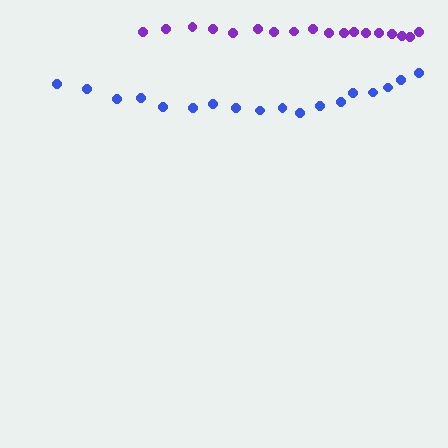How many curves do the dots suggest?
There are 2 distinct paths.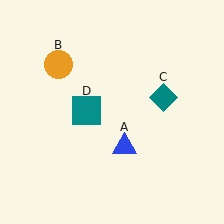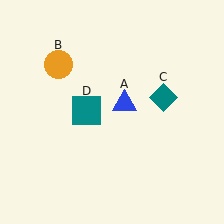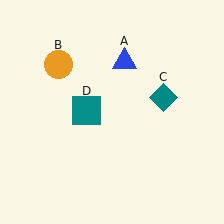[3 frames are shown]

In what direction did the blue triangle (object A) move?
The blue triangle (object A) moved up.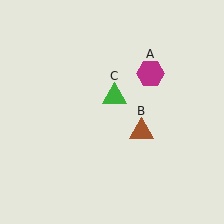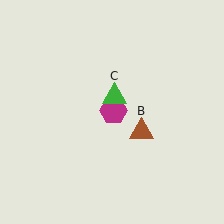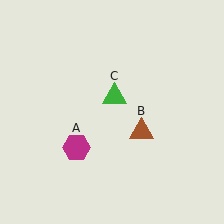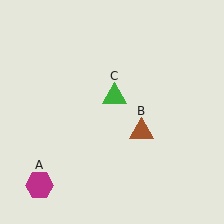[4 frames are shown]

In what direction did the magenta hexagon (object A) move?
The magenta hexagon (object A) moved down and to the left.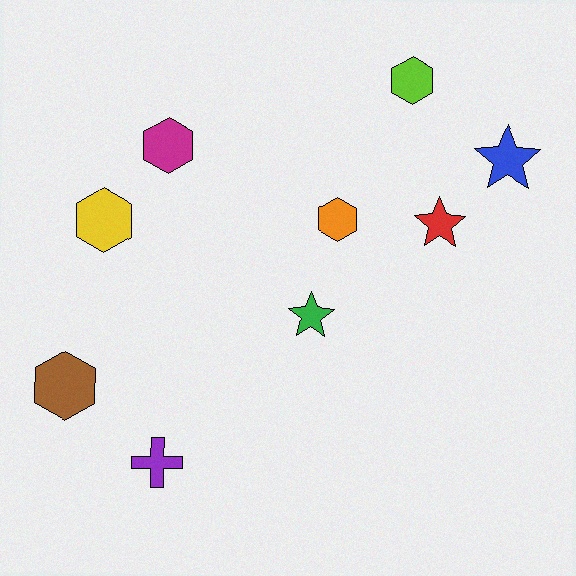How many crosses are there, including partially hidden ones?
There is 1 cross.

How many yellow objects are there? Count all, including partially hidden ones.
There is 1 yellow object.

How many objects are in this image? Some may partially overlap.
There are 9 objects.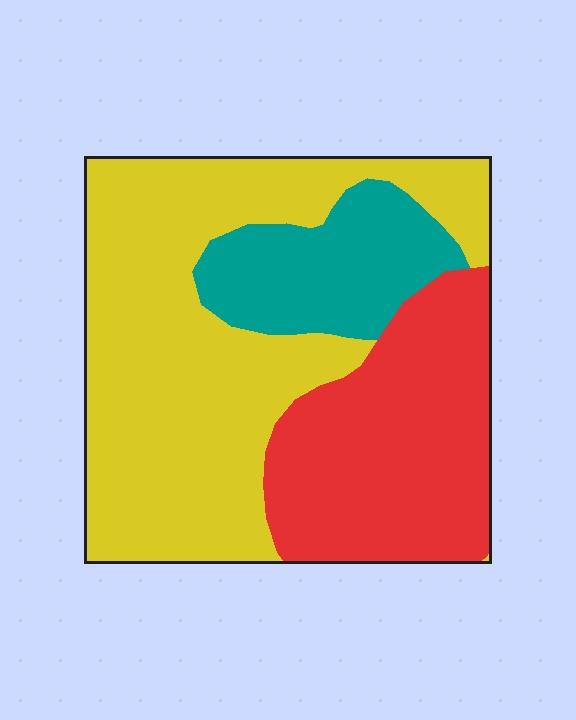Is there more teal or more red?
Red.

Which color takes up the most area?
Yellow, at roughly 55%.